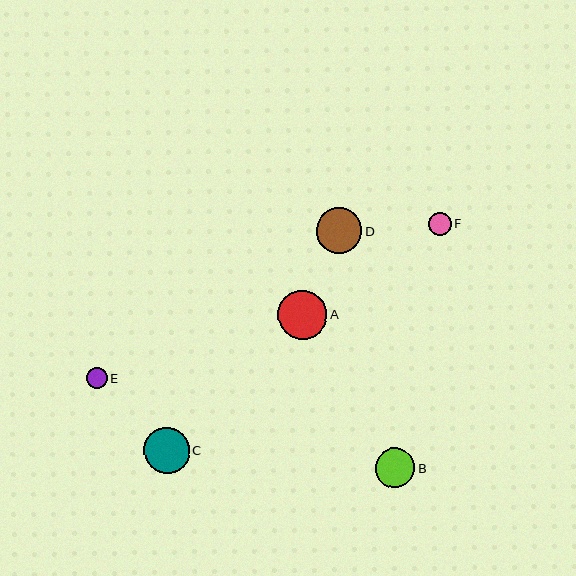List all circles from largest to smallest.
From largest to smallest: A, D, C, B, F, E.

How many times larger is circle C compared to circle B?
Circle C is approximately 1.1 times the size of circle B.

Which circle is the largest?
Circle A is the largest with a size of approximately 49 pixels.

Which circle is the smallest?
Circle E is the smallest with a size of approximately 21 pixels.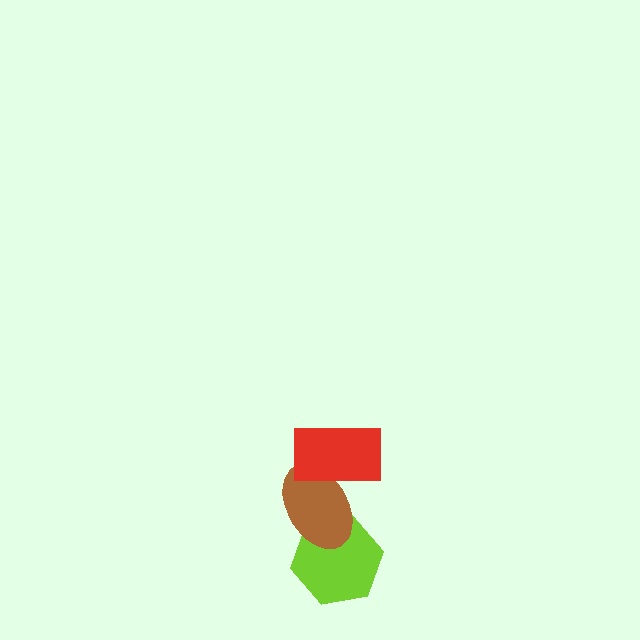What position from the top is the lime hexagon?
The lime hexagon is 3rd from the top.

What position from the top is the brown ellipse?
The brown ellipse is 2nd from the top.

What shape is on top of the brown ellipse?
The red rectangle is on top of the brown ellipse.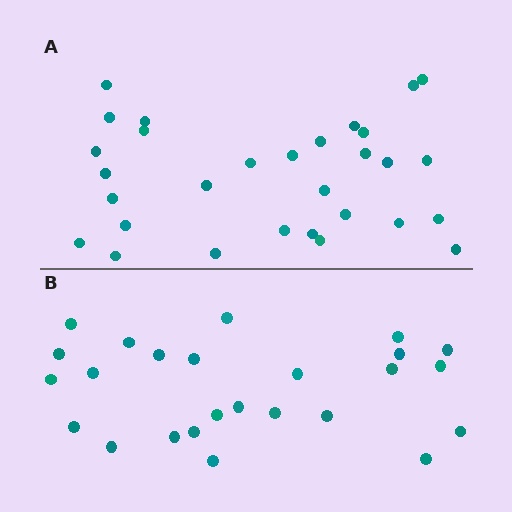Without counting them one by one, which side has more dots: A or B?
Region A (the top region) has more dots.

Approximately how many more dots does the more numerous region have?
Region A has about 5 more dots than region B.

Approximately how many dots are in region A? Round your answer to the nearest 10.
About 30 dots.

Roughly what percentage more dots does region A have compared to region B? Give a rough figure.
About 20% more.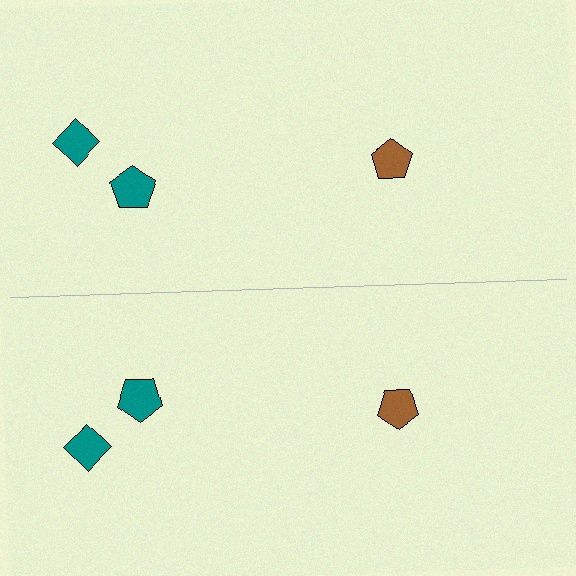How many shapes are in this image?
There are 6 shapes in this image.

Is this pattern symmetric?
Yes, this pattern has bilateral (reflection) symmetry.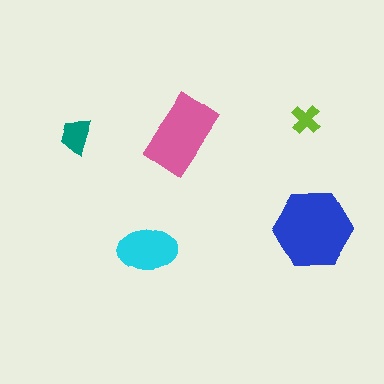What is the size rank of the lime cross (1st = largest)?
5th.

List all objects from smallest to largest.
The lime cross, the teal trapezoid, the cyan ellipse, the pink rectangle, the blue hexagon.